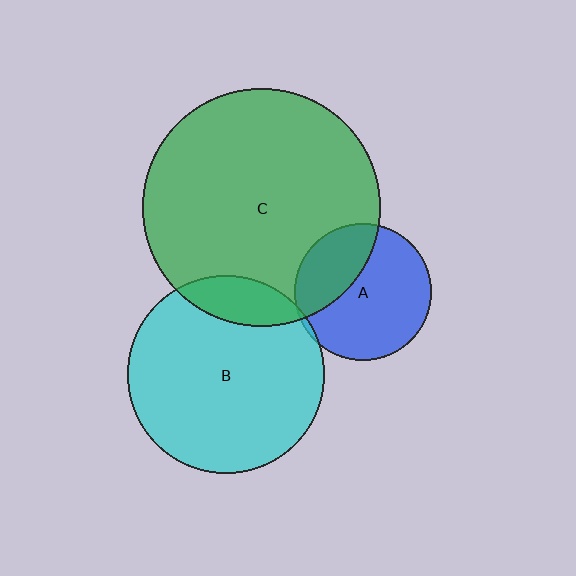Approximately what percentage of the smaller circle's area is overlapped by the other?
Approximately 35%.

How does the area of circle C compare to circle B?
Approximately 1.4 times.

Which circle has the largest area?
Circle C (green).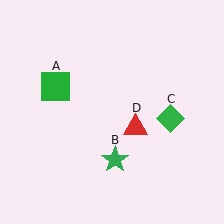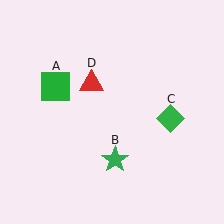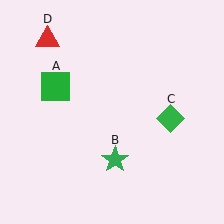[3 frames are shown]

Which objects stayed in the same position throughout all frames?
Green square (object A) and green star (object B) and green diamond (object C) remained stationary.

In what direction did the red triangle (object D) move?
The red triangle (object D) moved up and to the left.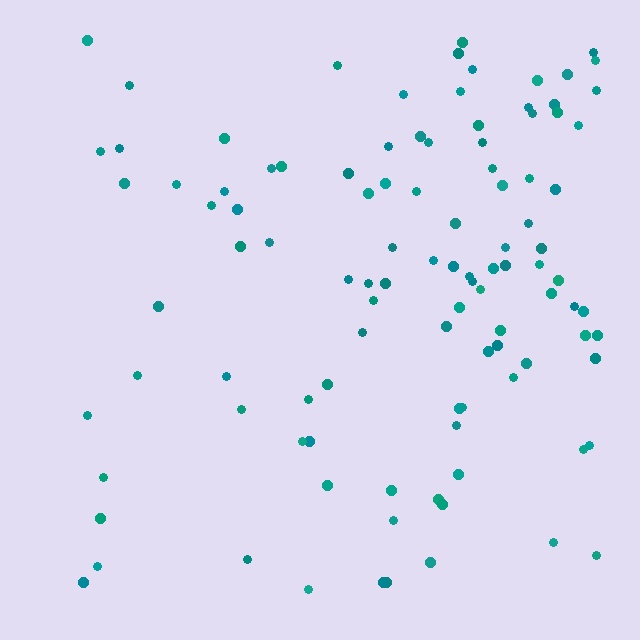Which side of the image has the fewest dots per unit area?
The left.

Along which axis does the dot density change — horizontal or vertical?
Horizontal.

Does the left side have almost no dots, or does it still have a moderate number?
Still a moderate number, just noticeably fewer than the right.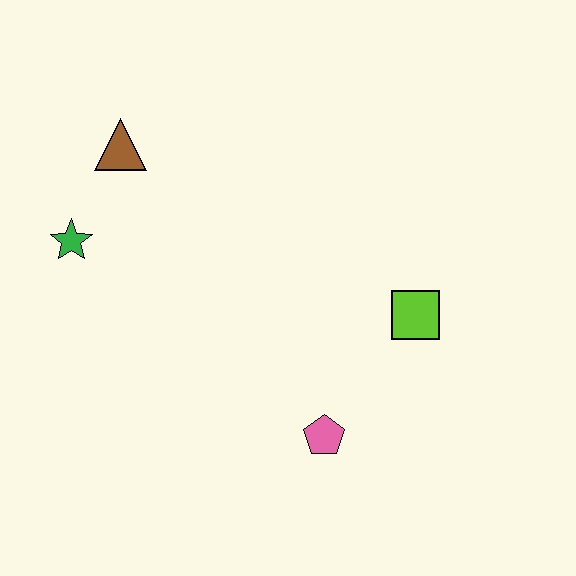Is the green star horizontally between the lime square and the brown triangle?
No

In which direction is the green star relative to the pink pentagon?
The green star is to the left of the pink pentagon.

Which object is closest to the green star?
The brown triangle is closest to the green star.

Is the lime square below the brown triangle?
Yes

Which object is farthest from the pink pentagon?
The brown triangle is farthest from the pink pentagon.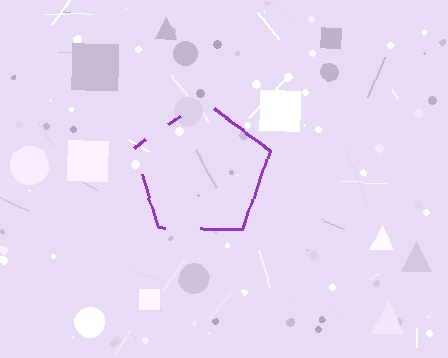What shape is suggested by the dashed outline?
The dashed outline suggests a pentagon.